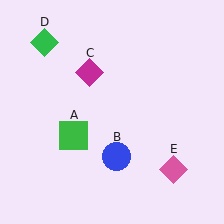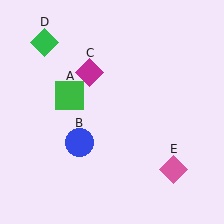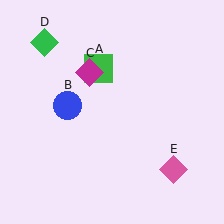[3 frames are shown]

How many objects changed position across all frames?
2 objects changed position: green square (object A), blue circle (object B).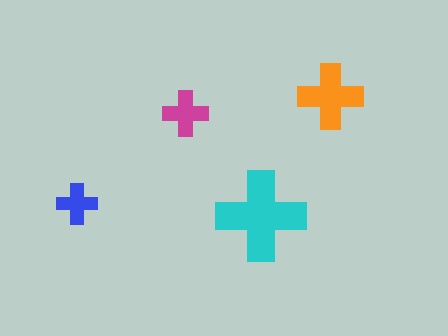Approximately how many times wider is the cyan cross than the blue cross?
About 2 times wider.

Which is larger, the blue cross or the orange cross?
The orange one.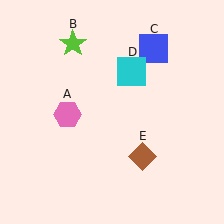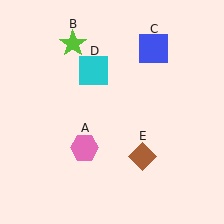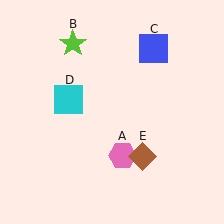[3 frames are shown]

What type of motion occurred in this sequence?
The pink hexagon (object A), cyan square (object D) rotated counterclockwise around the center of the scene.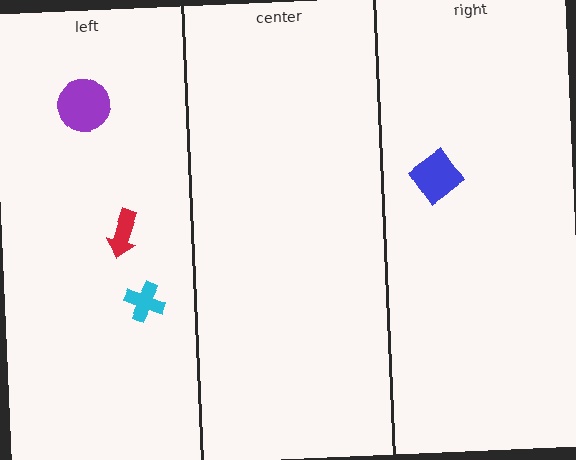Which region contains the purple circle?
The left region.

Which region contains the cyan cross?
The left region.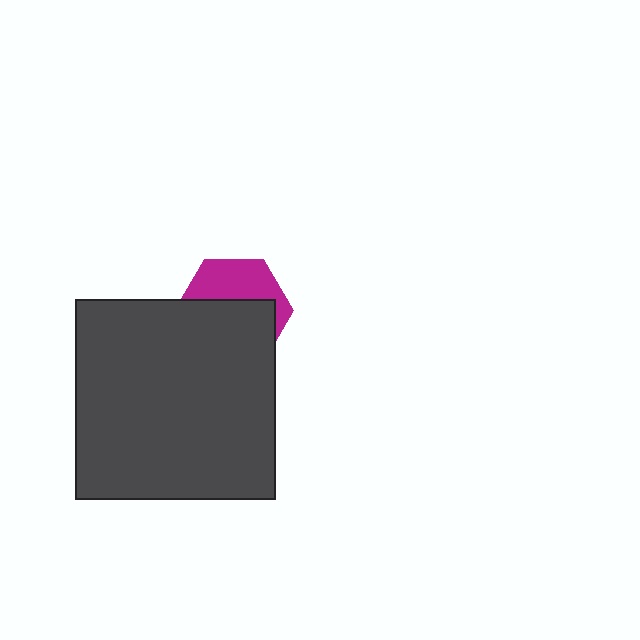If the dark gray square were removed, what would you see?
You would see the complete magenta hexagon.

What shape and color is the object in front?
The object in front is a dark gray square.